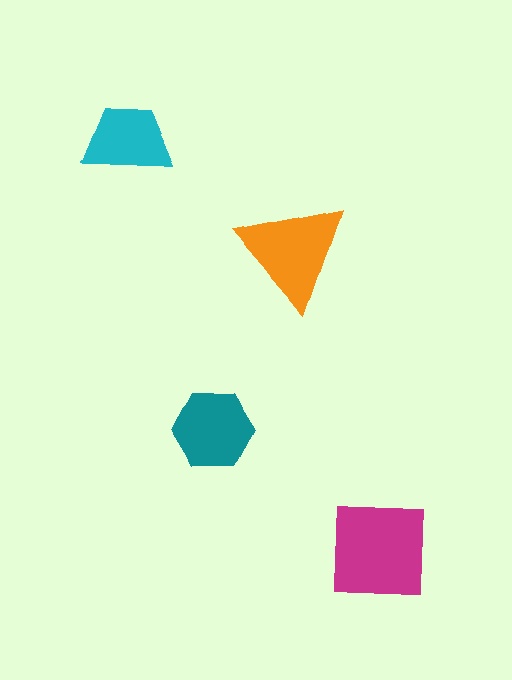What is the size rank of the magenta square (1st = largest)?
1st.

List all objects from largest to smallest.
The magenta square, the orange triangle, the teal hexagon, the cyan trapezoid.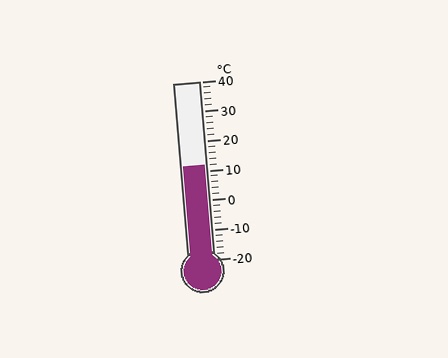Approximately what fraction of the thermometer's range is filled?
The thermometer is filled to approximately 55% of its range.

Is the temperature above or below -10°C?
The temperature is above -10°C.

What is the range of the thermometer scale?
The thermometer scale ranges from -20°C to 40°C.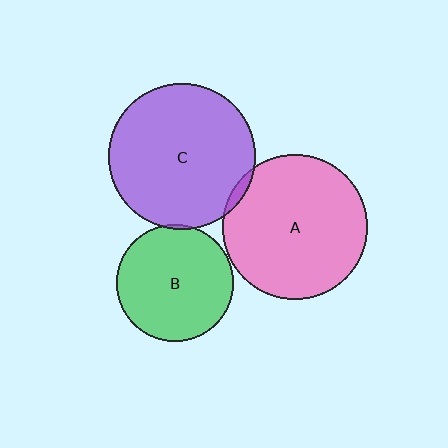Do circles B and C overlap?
Yes.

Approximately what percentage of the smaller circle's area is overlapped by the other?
Approximately 5%.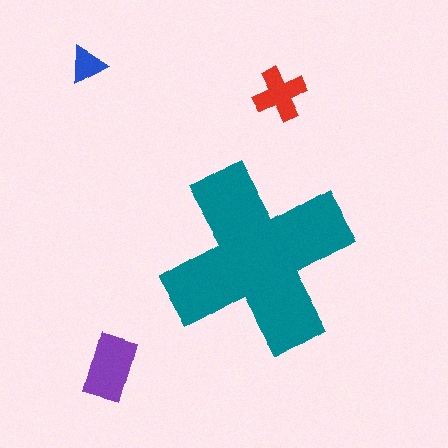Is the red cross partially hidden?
No, the red cross is fully visible.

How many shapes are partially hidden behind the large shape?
0 shapes are partially hidden.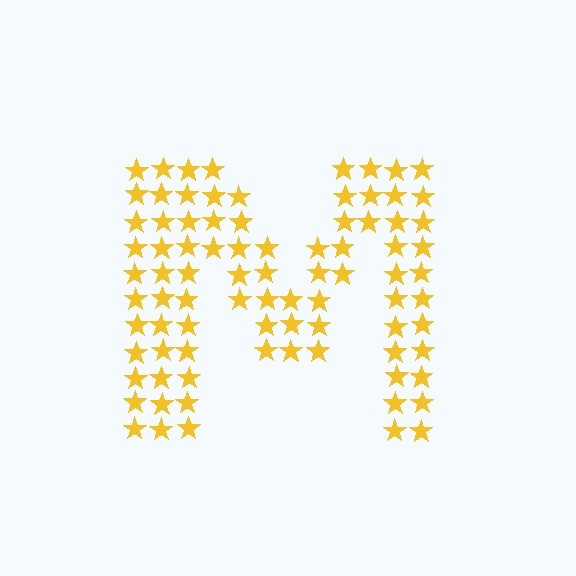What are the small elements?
The small elements are stars.